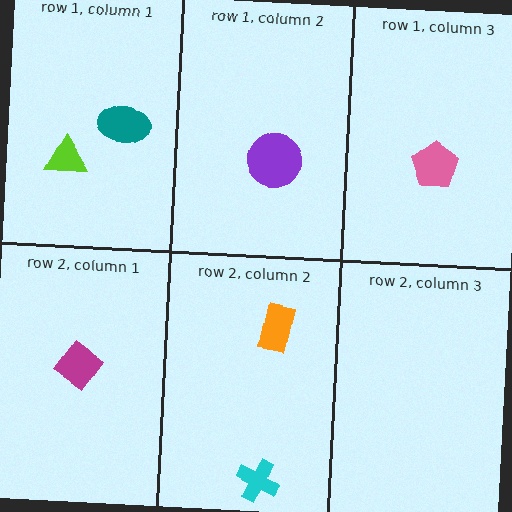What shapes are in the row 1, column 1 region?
The teal ellipse, the lime triangle.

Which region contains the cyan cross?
The row 2, column 2 region.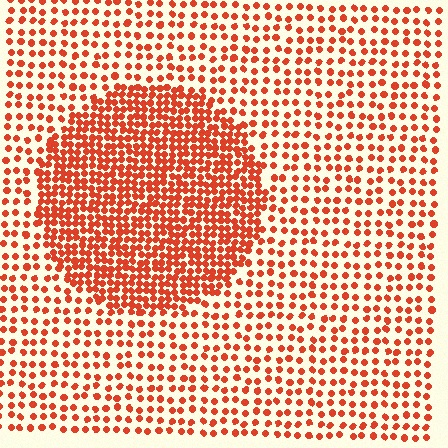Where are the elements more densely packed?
The elements are more densely packed inside the circle boundary.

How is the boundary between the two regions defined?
The boundary is defined by a change in element density (approximately 2.2x ratio). All elements are the same color, size, and shape.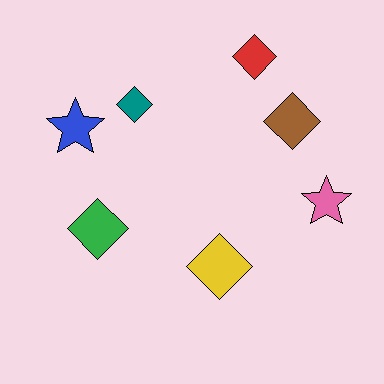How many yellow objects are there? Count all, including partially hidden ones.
There is 1 yellow object.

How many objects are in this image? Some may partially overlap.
There are 7 objects.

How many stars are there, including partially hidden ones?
There are 2 stars.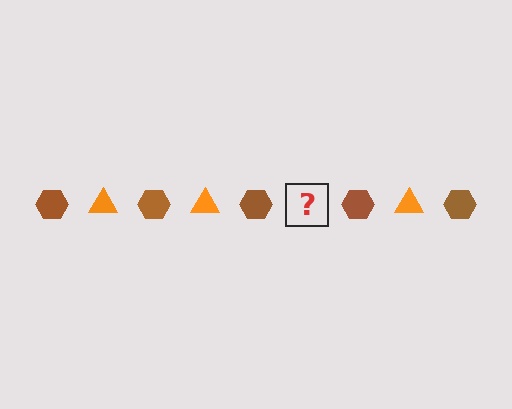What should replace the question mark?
The question mark should be replaced with an orange triangle.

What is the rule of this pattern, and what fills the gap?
The rule is that the pattern alternates between brown hexagon and orange triangle. The gap should be filled with an orange triangle.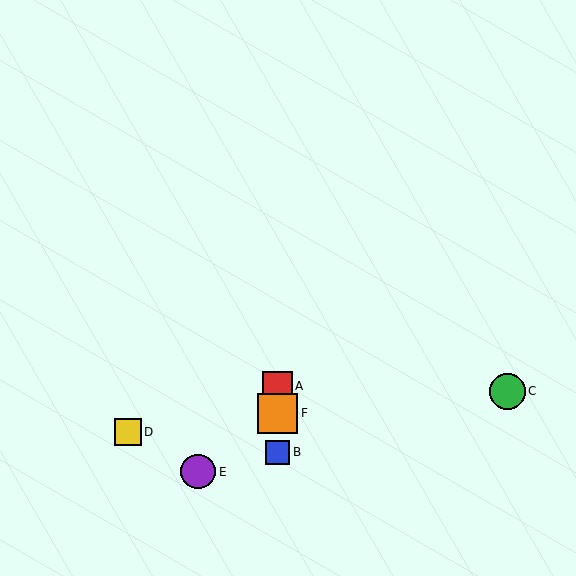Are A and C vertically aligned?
No, A is at x≈278 and C is at x≈508.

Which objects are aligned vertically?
Objects A, B, F are aligned vertically.